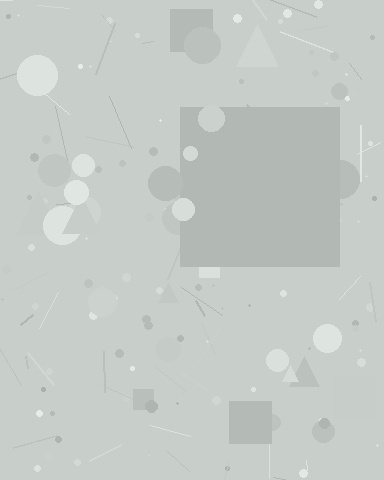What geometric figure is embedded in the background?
A square is embedded in the background.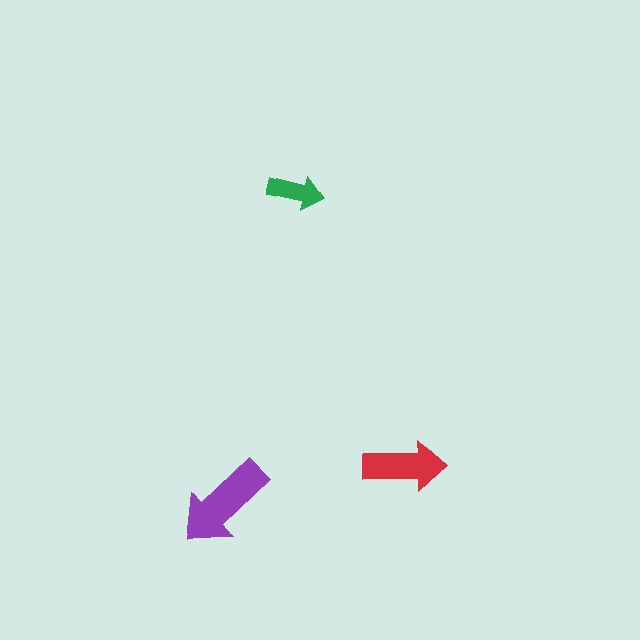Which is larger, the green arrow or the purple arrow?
The purple one.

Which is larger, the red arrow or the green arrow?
The red one.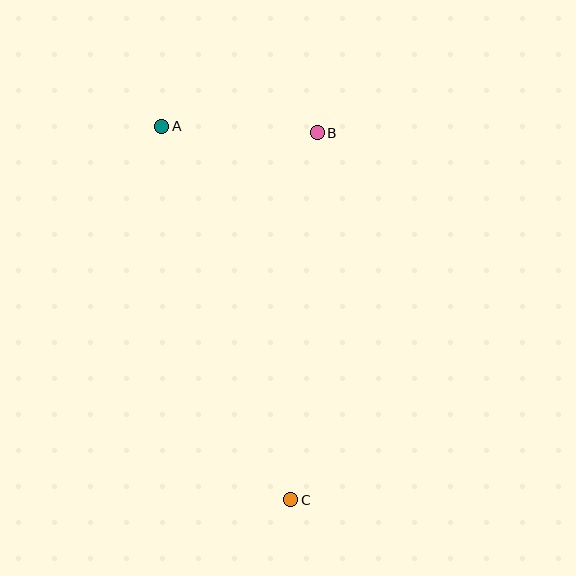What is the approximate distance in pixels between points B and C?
The distance between B and C is approximately 368 pixels.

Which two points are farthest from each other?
Points A and C are farthest from each other.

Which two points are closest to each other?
Points A and B are closest to each other.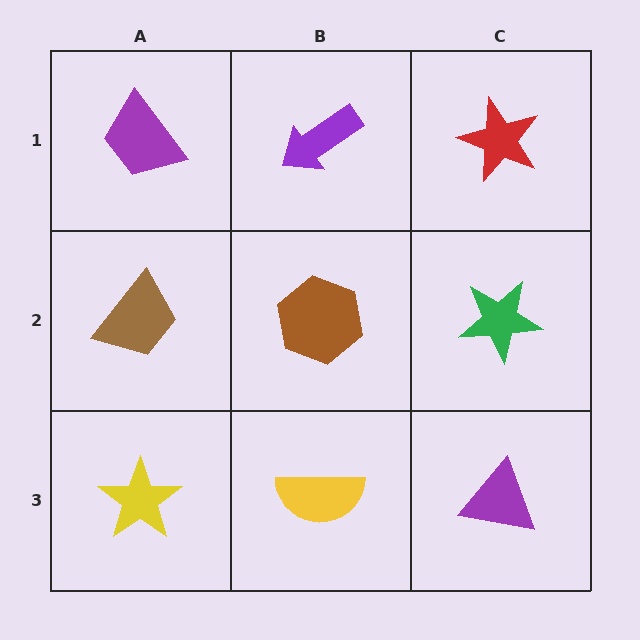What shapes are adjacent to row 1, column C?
A green star (row 2, column C), a purple arrow (row 1, column B).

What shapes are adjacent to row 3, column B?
A brown hexagon (row 2, column B), a yellow star (row 3, column A), a purple triangle (row 3, column C).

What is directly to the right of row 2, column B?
A green star.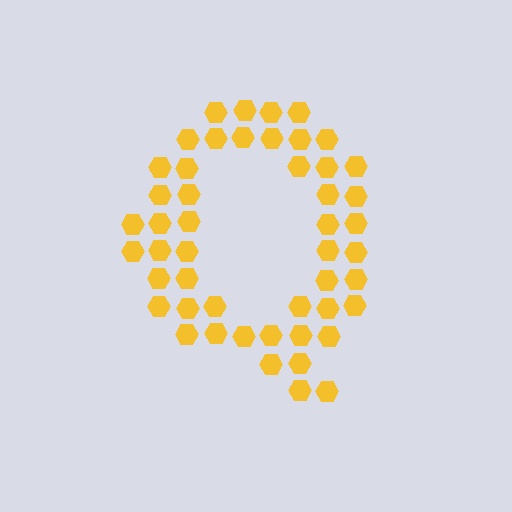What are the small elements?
The small elements are hexagons.